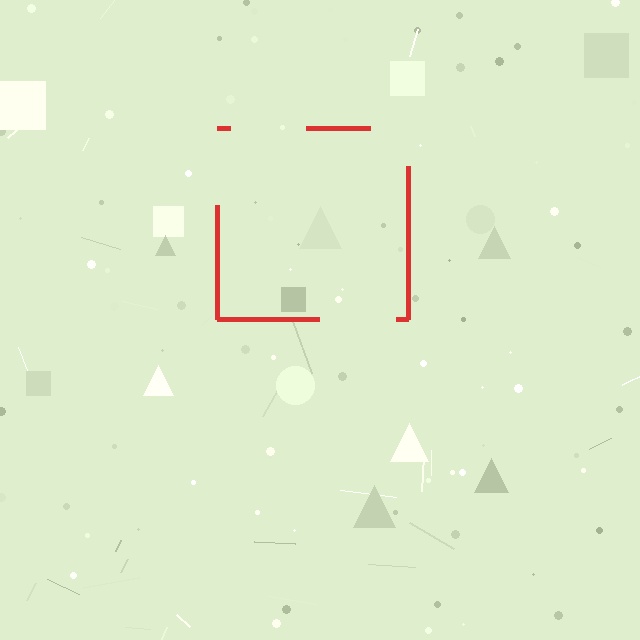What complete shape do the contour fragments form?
The contour fragments form a square.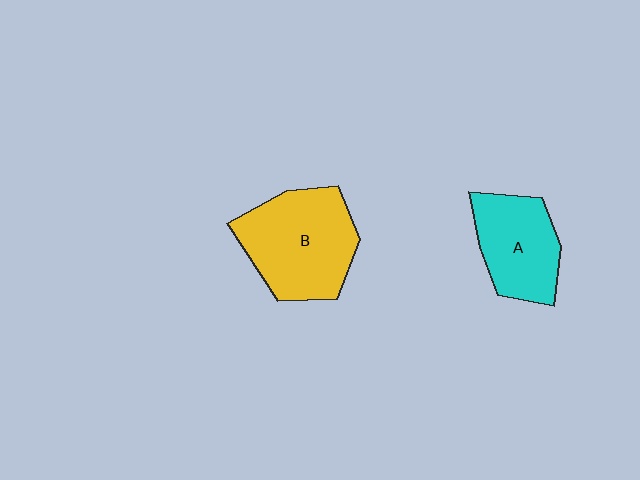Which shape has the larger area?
Shape B (yellow).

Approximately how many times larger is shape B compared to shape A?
Approximately 1.4 times.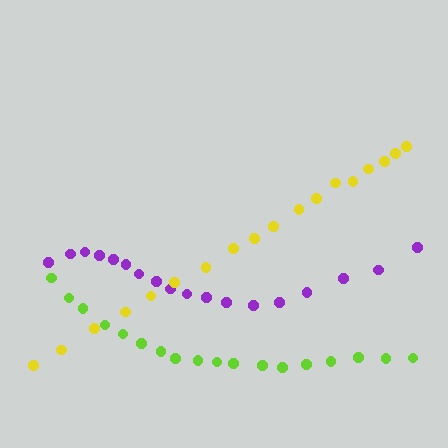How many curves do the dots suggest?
There are 3 distinct paths.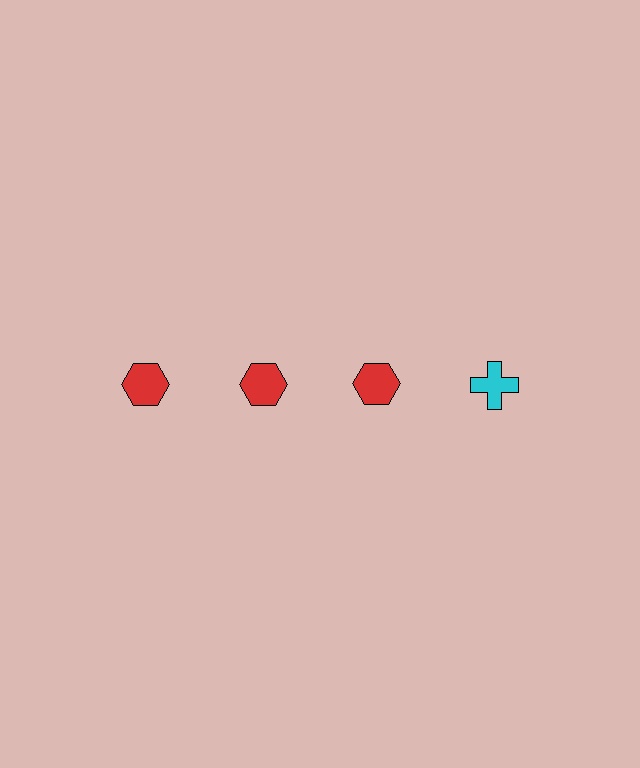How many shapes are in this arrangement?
There are 4 shapes arranged in a grid pattern.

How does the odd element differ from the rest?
It differs in both color (cyan instead of red) and shape (cross instead of hexagon).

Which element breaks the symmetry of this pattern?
The cyan cross in the top row, second from right column breaks the symmetry. All other shapes are red hexagons.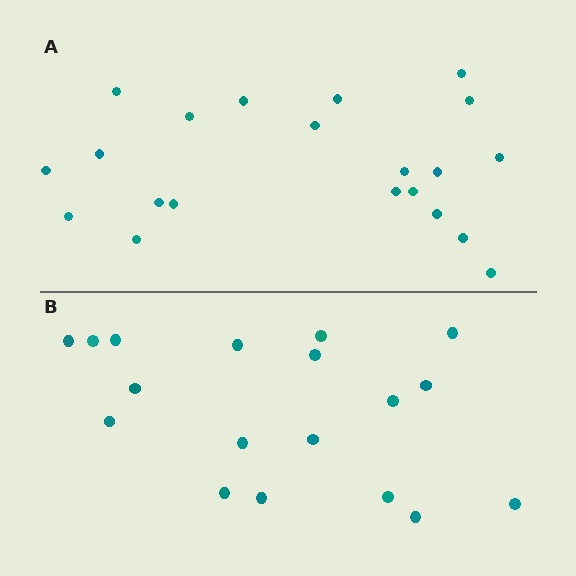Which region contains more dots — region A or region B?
Region A (the top region) has more dots.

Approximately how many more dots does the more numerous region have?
Region A has just a few more — roughly 2 or 3 more dots than region B.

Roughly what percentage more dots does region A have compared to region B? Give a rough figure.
About 15% more.